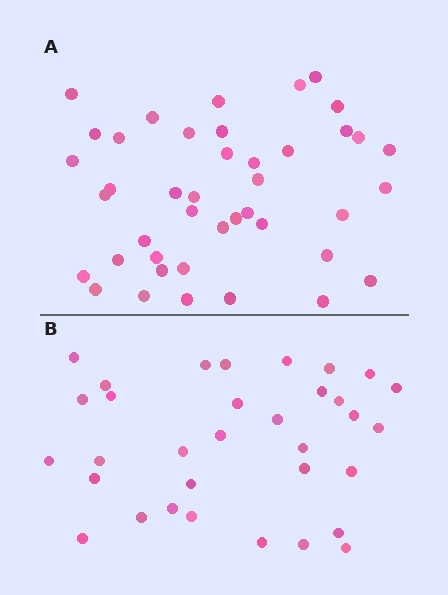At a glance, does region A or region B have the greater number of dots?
Region A (the top region) has more dots.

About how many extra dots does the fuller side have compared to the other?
Region A has roughly 8 or so more dots than region B.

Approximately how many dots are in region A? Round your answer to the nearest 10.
About 40 dots. (The exact count is 42, which rounds to 40.)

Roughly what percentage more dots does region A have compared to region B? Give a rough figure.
About 25% more.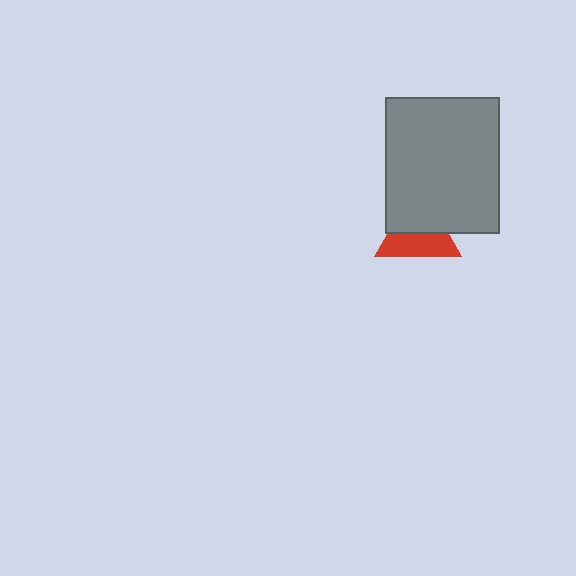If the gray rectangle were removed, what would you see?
You would see the complete red triangle.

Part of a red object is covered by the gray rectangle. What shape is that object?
It is a triangle.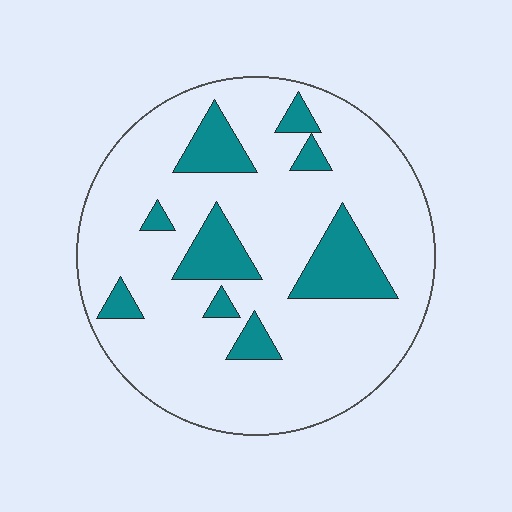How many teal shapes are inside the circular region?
9.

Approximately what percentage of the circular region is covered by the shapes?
Approximately 20%.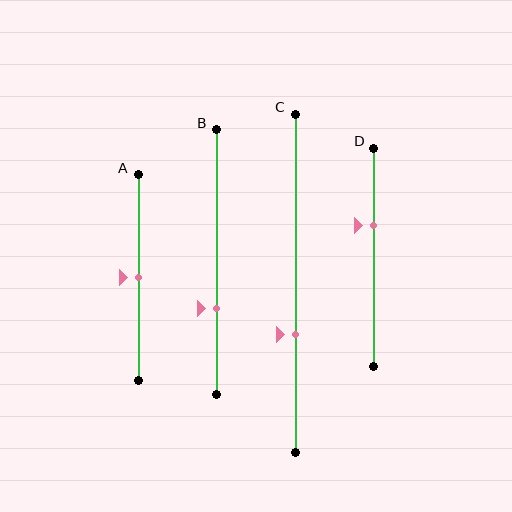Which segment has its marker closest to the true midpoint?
Segment A has its marker closest to the true midpoint.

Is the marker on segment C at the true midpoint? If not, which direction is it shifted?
No, the marker on segment C is shifted downward by about 15% of the segment length.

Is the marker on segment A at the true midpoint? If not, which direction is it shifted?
Yes, the marker on segment A is at the true midpoint.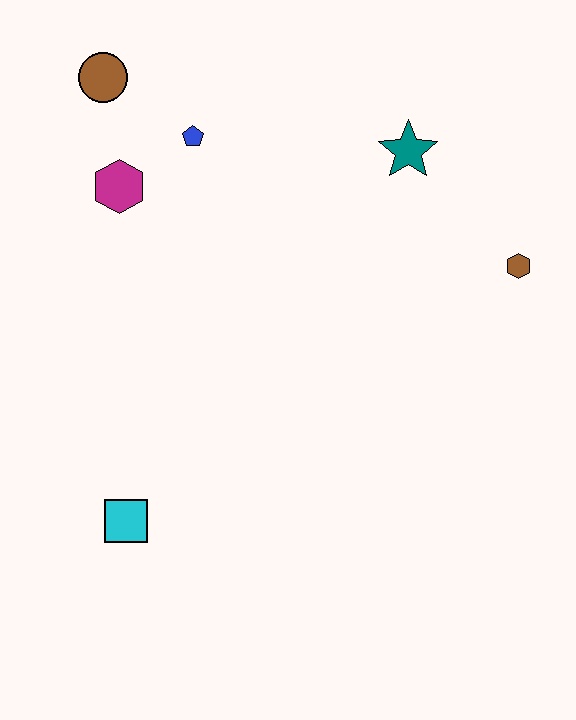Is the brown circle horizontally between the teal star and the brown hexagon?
No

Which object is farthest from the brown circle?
The brown hexagon is farthest from the brown circle.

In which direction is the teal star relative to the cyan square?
The teal star is above the cyan square.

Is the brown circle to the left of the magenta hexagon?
Yes